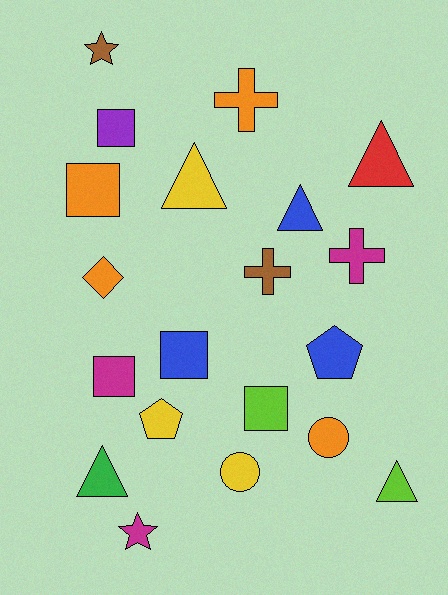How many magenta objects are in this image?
There are 3 magenta objects.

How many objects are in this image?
There are 20 objects.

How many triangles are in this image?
There are 5 triangles.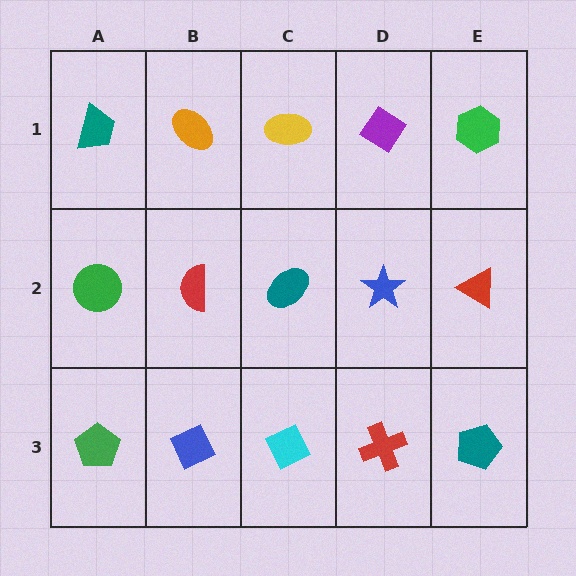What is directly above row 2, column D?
A purple diamond.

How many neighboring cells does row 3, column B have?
3.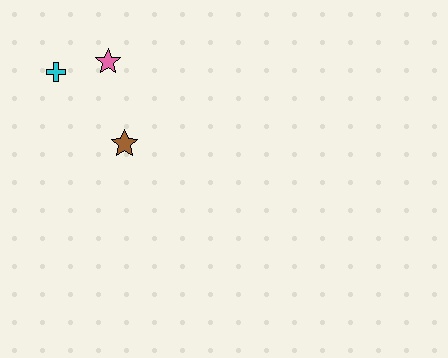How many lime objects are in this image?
There are no lime objects.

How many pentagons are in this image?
There are no pentagons.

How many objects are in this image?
There are 3 objects.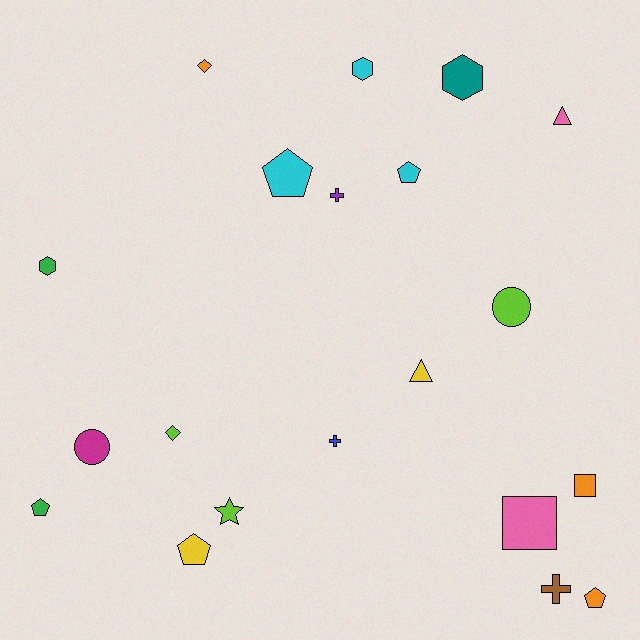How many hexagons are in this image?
There are 3 hexagons.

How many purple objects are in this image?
There is 1 purple object.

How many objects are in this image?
There are 20 objects.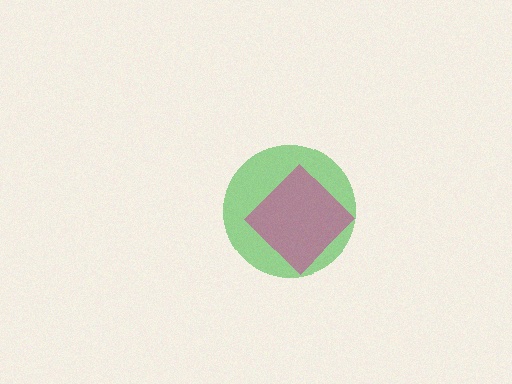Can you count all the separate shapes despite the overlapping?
Yes, there are 2 separate shapes.